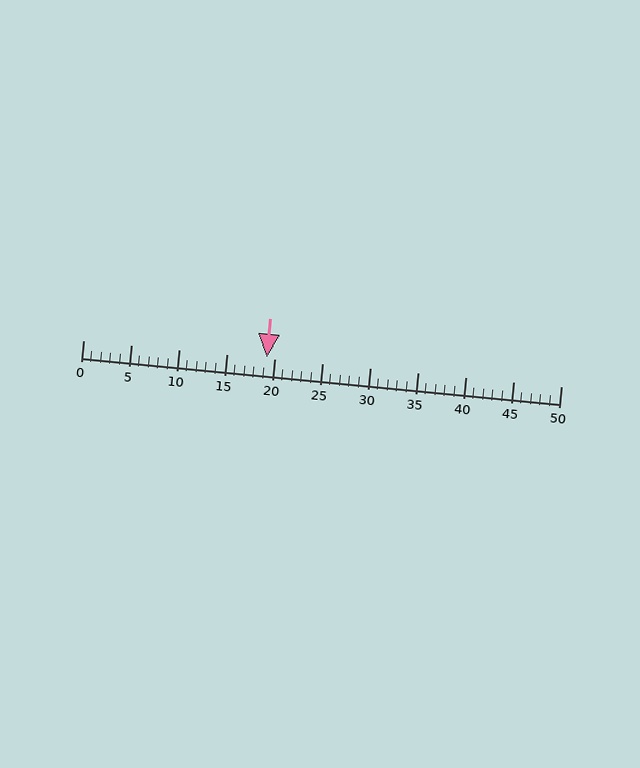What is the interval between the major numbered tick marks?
The major tick marks are spaced 5 units apart.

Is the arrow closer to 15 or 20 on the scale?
The arrow is closer to 20.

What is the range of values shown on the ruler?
The ruler shows values from 0 to 50.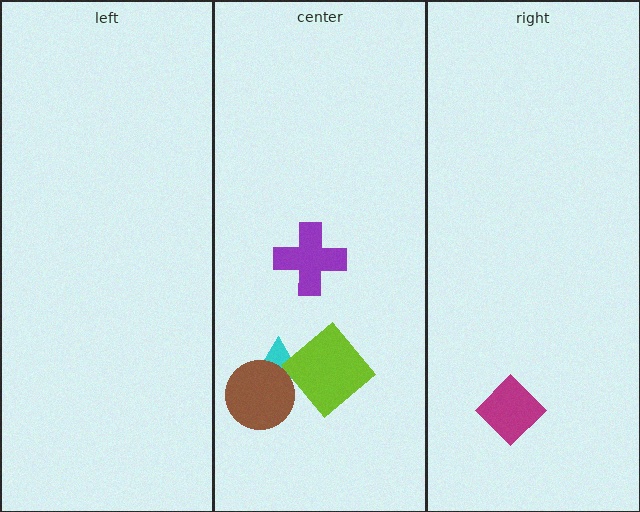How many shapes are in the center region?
4.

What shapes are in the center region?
The cyan triangle, the brown circle, the purple cross, the lime diamond.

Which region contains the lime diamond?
The center region.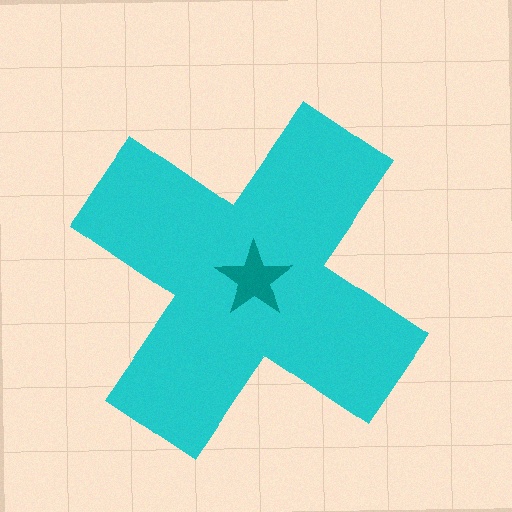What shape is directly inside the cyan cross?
The teal star.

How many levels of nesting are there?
2.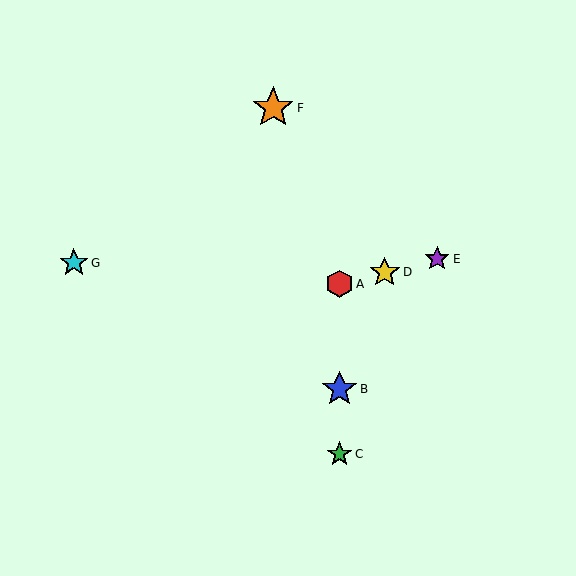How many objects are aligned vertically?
3 objects (A, B, C) are aligned vertically.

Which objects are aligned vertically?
Objects A, B, C are aligned vertically.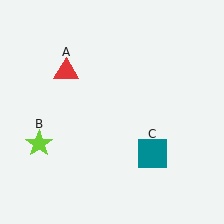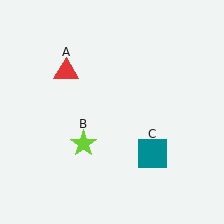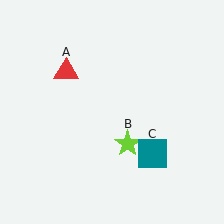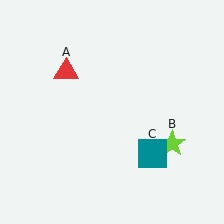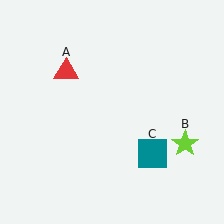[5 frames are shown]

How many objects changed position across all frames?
1 object changed position: lime star (object B).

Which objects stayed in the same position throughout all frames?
Red triangle (object A) and teal square (object C) remained stationary.